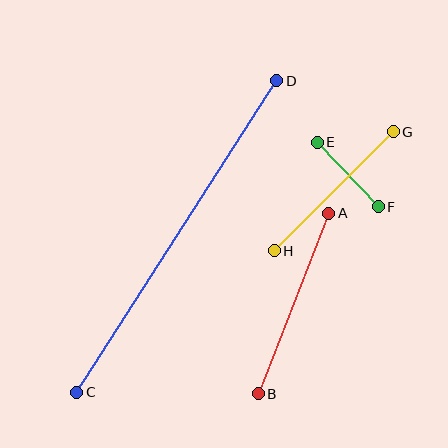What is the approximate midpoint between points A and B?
The midpoint is at approximately (294, 304) pixels.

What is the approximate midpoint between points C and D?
The midpoint is at approximately (177, 236) pixels.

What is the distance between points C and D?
The distance is approximately 370 pixels.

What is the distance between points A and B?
The distance is approximately 194 pixels.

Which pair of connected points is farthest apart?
Points C and D are farthest apart.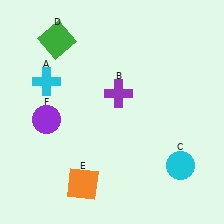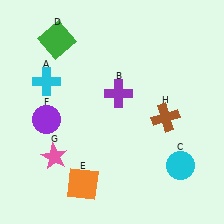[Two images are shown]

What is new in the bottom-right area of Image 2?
A brown cross (H) was added in the bottom-right area of Image 2.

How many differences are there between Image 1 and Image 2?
There are 2 differences between the two images.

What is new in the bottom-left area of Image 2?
A pink star (G) was added in the bottom-left area of Image 2.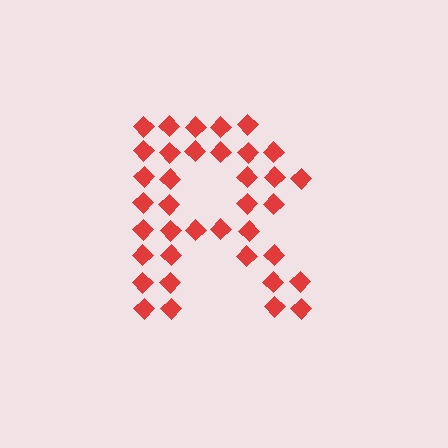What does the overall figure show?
The overall figure shows the letter R.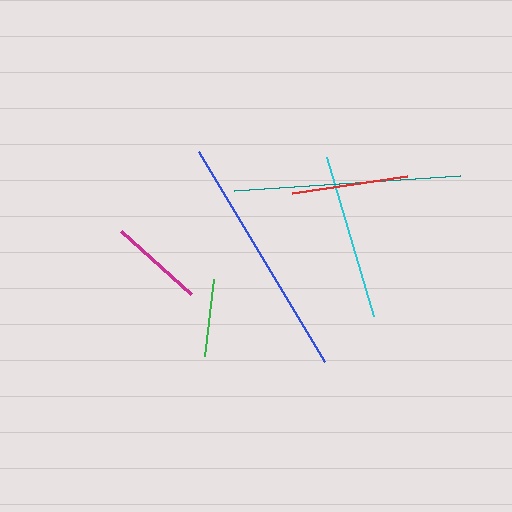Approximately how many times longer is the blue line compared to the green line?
The blue line is approximately 3.1 times the length of the green line.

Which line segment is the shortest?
The green line is the shortest at approximately 78 pixels.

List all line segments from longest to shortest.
From longest to shortest: blue, teal, cyan, red, magenta, green.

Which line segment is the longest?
The blue line is the longest at approximately 245 pixels.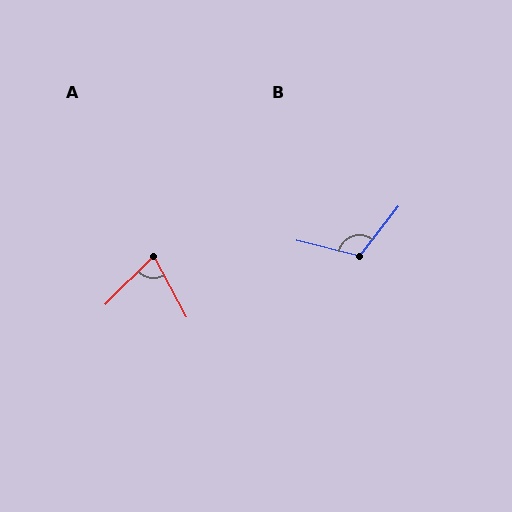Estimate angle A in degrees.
Approximately 73 degrees.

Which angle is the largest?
B, at approximately 114 degrees.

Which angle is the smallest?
A, at approximately 73 degrees.